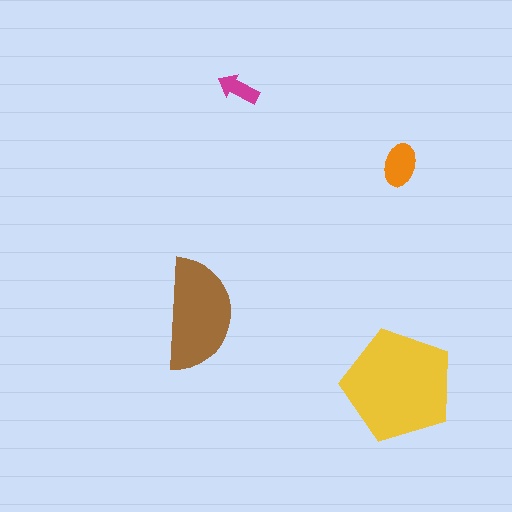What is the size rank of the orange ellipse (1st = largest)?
3rd.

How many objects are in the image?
There are 4 objects in the image.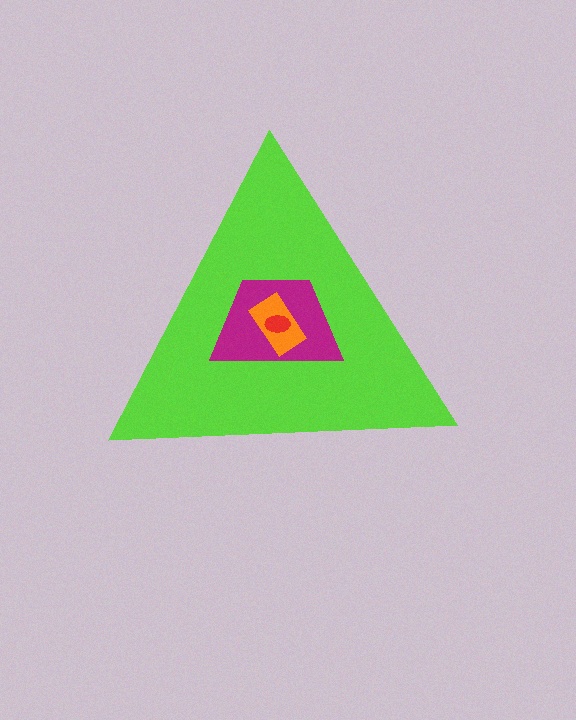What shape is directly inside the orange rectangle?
The red ellipse.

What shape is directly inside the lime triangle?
The magenta trapezoid.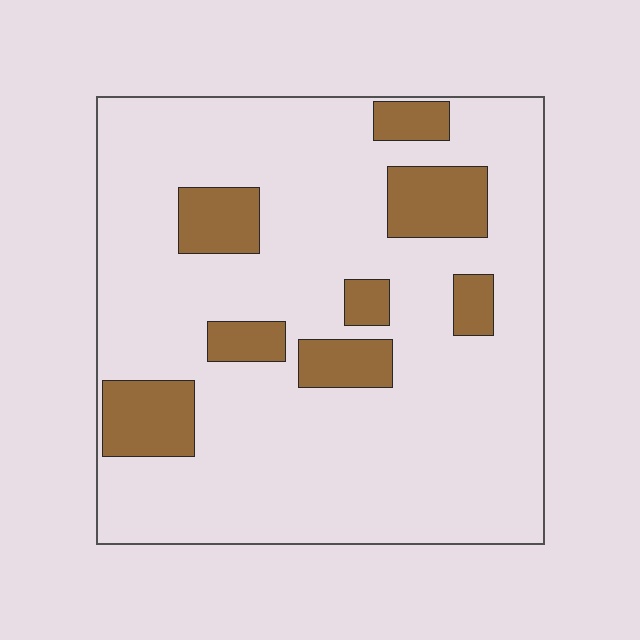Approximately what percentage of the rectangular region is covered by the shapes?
Approximately 20%.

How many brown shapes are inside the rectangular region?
8.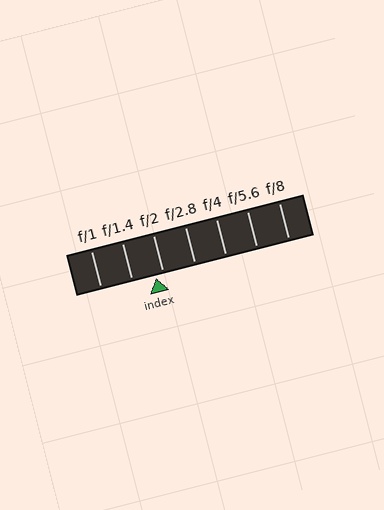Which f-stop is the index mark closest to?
The index mark is closest to f/2.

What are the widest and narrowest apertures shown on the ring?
The widest aperture shown is f/1 and the narrowest is f/8.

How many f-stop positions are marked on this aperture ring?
There are 7 f-stop positions marked.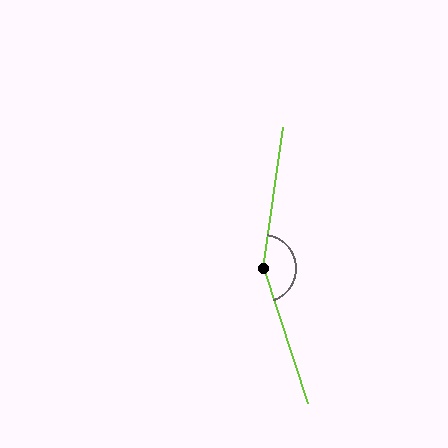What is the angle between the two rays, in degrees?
Approximately 153 degrees.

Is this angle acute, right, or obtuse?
It is obtuse.